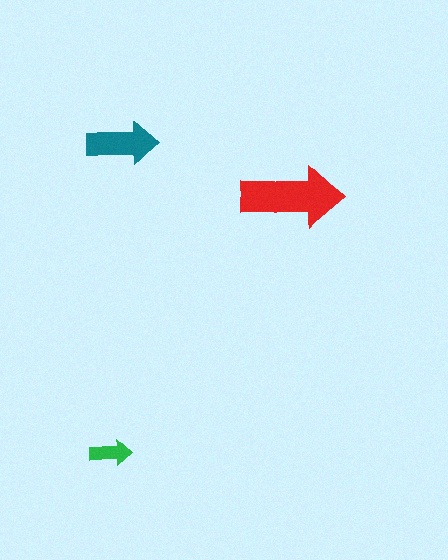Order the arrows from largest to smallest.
the red one, the teal one, the green one.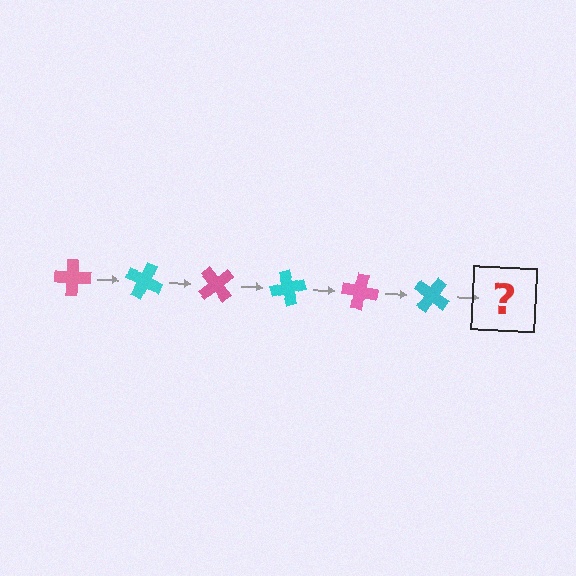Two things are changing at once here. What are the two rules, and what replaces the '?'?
The two rules are that it rotates 25 degrees each step and the color cycles through pink and cyan. The '?' should be a pink cross, rotated 150 degrees from the start.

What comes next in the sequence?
The next element should be a pink cross, rotated 150 degrees from the start.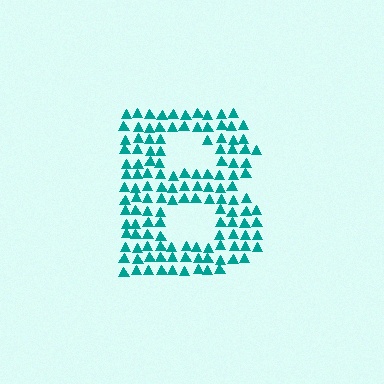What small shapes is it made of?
It is made of small triangles.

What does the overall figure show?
The overall figure shows the letter B.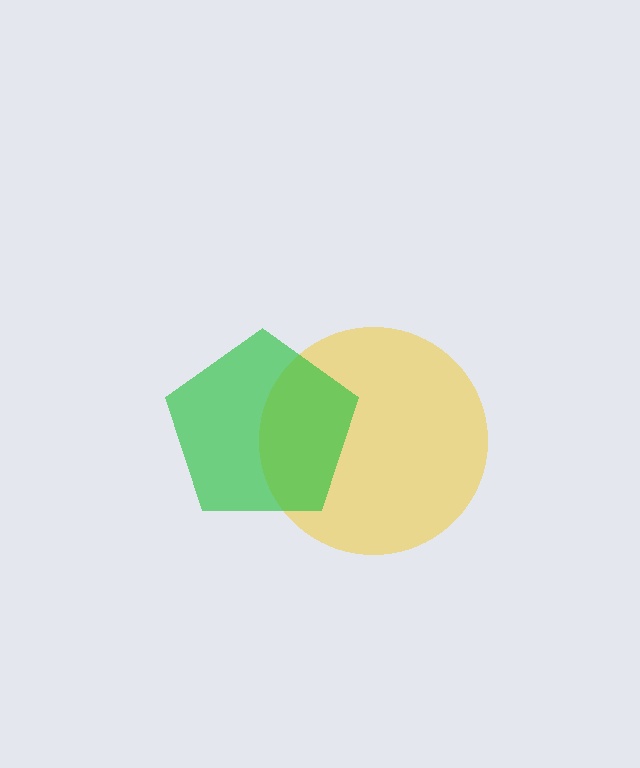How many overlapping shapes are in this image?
There are 2 overlapping shapes in the image.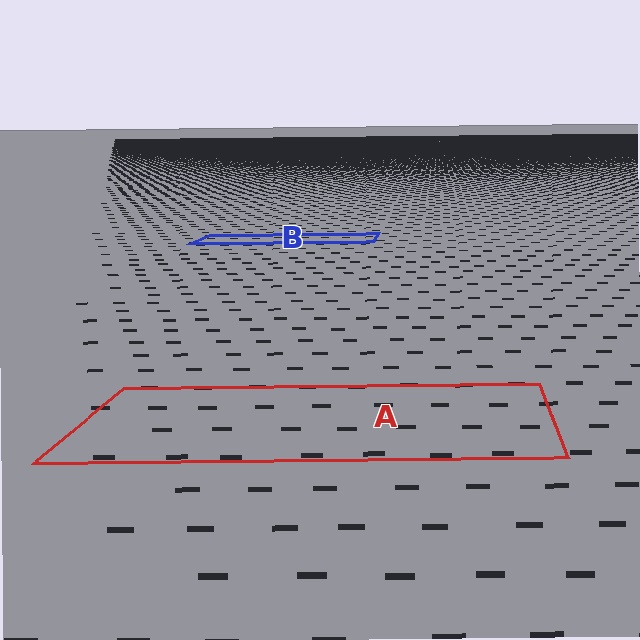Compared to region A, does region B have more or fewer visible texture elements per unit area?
Region B has more texture elements per unit area — they are packed more densely because it is farther away.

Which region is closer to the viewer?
Region A is closer. The texture elements there are larger and more spread out.